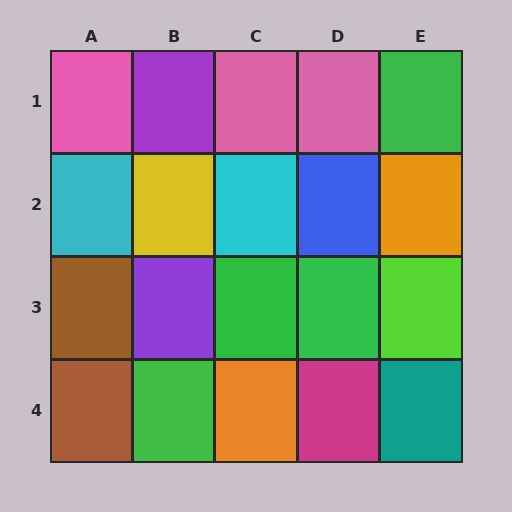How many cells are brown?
2 cells are brown.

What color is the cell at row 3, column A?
Brown.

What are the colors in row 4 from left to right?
Brown, green, orange, magenta, teal.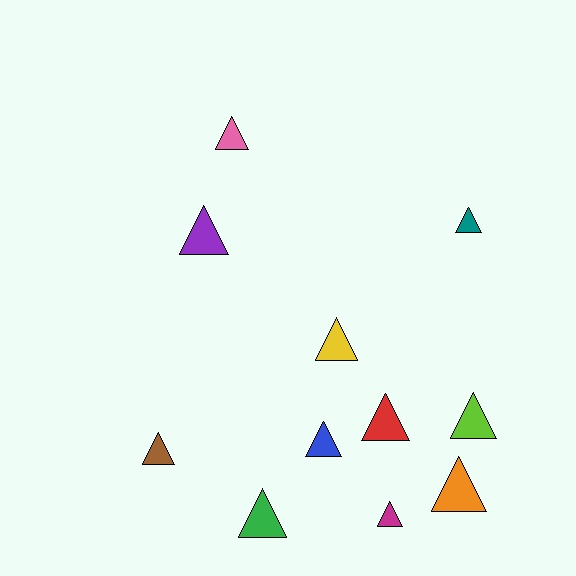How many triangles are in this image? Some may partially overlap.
There are 11 triangles.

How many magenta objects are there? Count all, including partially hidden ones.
There is 1 magenta object.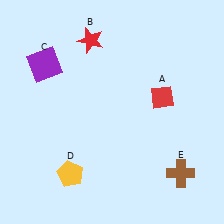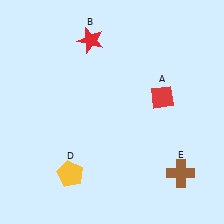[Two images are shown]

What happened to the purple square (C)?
The purple square (C) was removed in Image 2. It was in the top-left area of Image 1.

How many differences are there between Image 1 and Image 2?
There is 1 difference between the two images.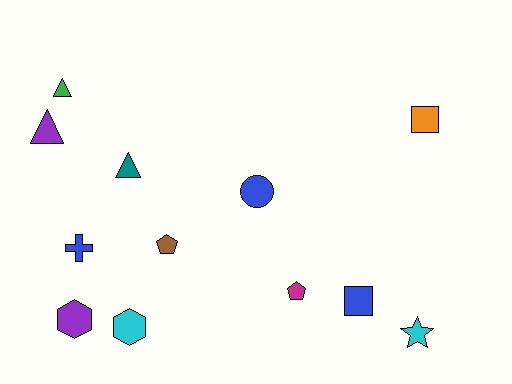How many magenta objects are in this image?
There is 1 magenta object.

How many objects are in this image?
There are 12 objects.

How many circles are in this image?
There is 1 circle.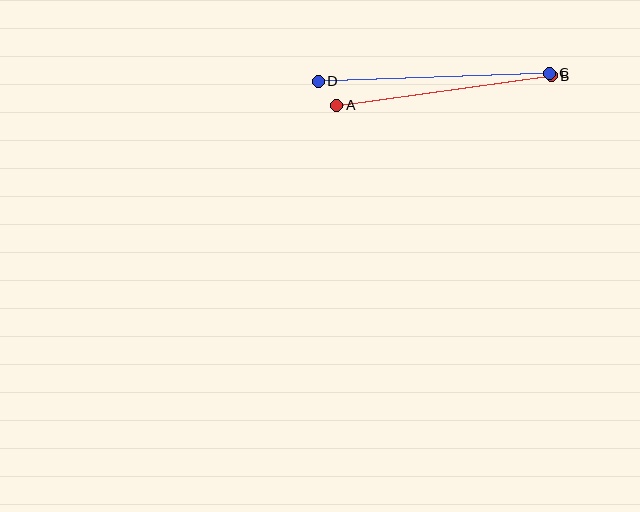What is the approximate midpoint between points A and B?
The midpoint is at approximately (444, 90) pixels.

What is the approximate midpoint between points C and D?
The midpoint is at approximately (434, 77) pixels.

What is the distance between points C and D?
The distance is approximately 232 pixels.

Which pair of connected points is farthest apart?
Points C and D are farthest apart.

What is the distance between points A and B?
The distance is approximately 217 pixels.